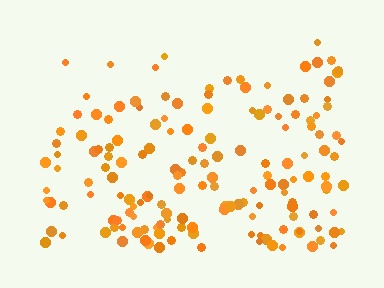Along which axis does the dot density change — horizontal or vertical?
Vertical.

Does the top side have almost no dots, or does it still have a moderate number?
Still a moderate number, just noticeably fewer than the bottom.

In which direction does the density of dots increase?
From top to bottom, with the bottom side densest.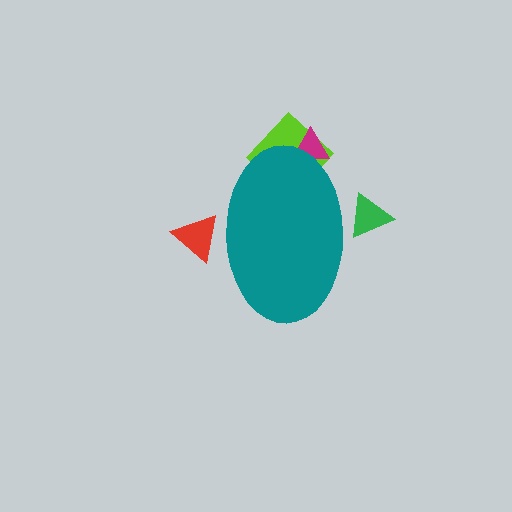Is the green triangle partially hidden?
Yes, the green triangle is partially hidden behind the teal ellipse.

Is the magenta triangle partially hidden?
Yes, the magenta triangle is partially hidden behind the teal ellipse.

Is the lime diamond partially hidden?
Yes, the lime diamond is partially hidden behind the teal ellipse.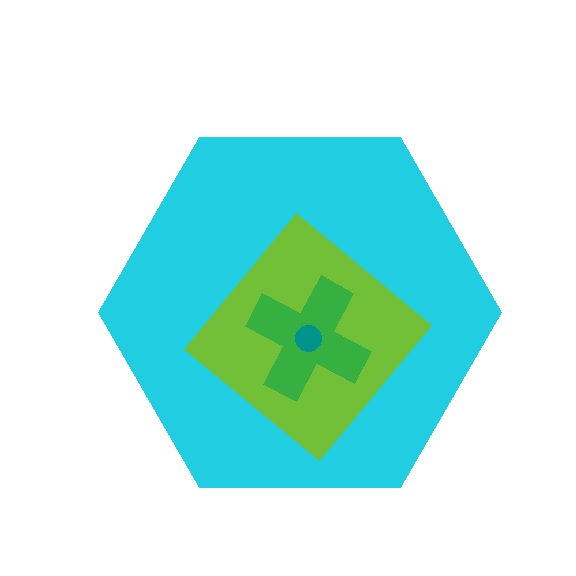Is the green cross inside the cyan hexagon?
Yes.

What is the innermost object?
The teal circle.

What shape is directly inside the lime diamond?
The green cross.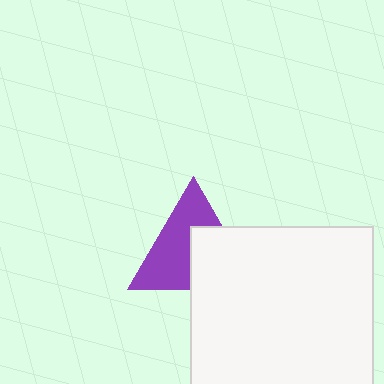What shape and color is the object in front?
The object in front is a white square.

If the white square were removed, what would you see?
You would see the complete purple triangle.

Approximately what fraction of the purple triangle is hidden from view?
Roughly 44% of the purple triangle is hidden behind the white square.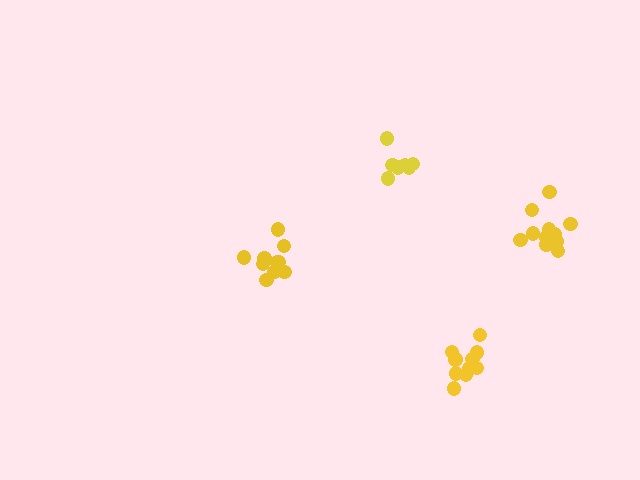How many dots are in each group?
Group 1: 12 dots, Group 2: 10 dots, Group 3: 10 dots, Group 4: 7 dots (39 total).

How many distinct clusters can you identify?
There are 4 distinct clusters.